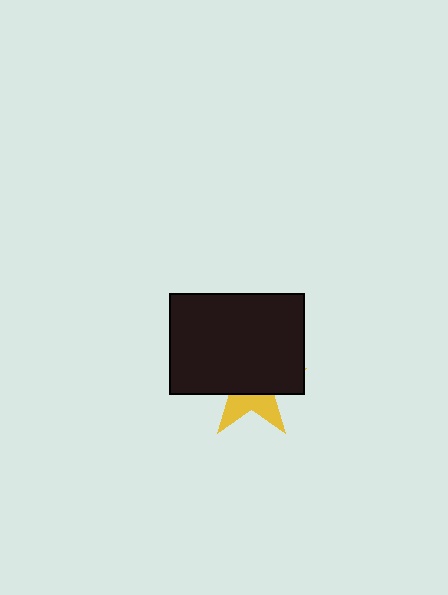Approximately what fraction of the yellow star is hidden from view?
Roughly 66% of the yellow star is hidden behind the black rectangle.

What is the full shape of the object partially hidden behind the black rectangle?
The partially hidden object is a yellow star.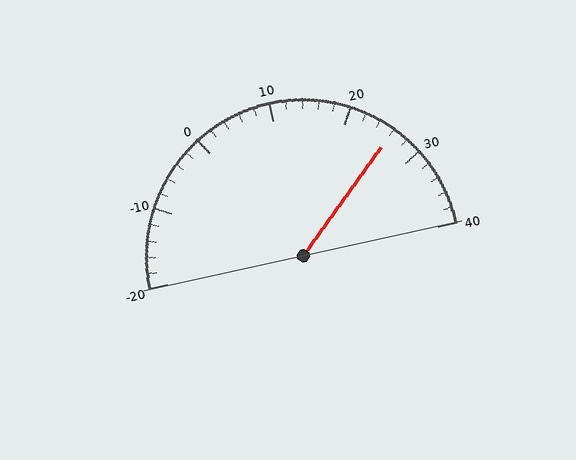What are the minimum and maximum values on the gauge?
The gauge ranges from -20 to 40.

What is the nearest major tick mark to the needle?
The nearest major tick mark is 30.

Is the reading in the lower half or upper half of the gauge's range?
The reading is in the upper half of the range (-20 to 40).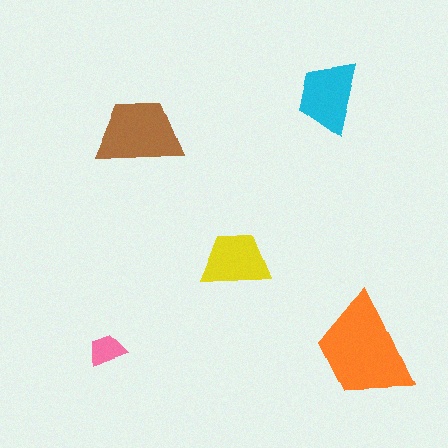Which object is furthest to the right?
The orange trapezoid is rightmost.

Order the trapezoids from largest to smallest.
the orange one, the brown one, the cyan one, the yellow one, the pink one.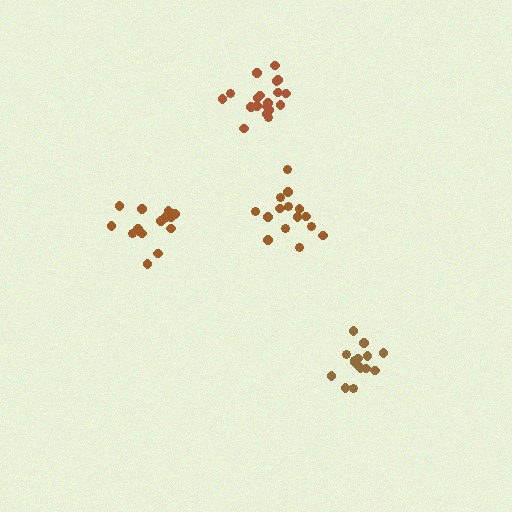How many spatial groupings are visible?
There are 4 spatial groupings.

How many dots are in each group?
Group 1: 17 dots, Group 2: 20 dots, Group 3: 15 dots, Group 4: 15 dots (67 total).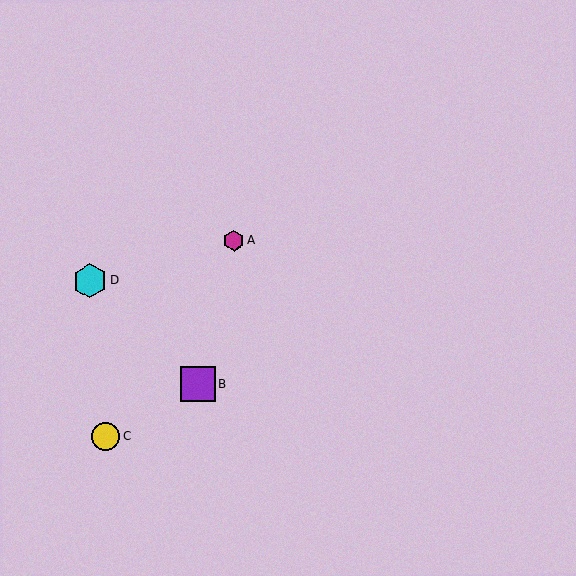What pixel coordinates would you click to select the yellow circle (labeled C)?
Click at (105, 436) to select the yellow circle C.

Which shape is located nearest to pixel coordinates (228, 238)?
The magenta hexagon (labeled A) at (234, 240) is nearest to that location.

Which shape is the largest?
The purple square (labeled B) is the largest.